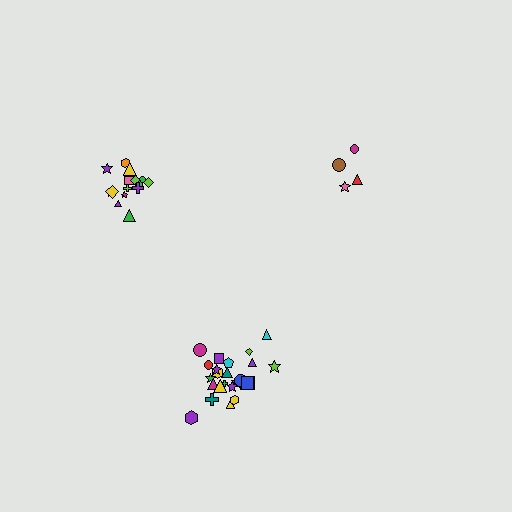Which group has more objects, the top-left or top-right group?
The top-left group.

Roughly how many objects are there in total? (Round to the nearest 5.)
Roughly 45 objects in total.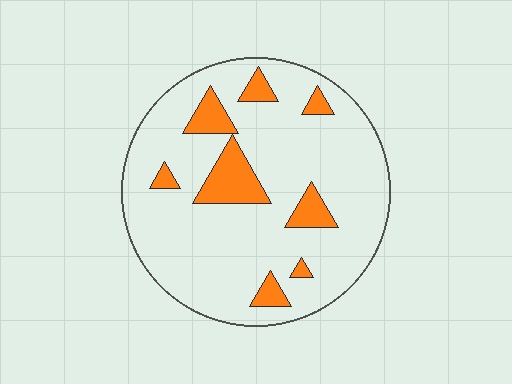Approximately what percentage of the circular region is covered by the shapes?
Approximately 15%.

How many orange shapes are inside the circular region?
8.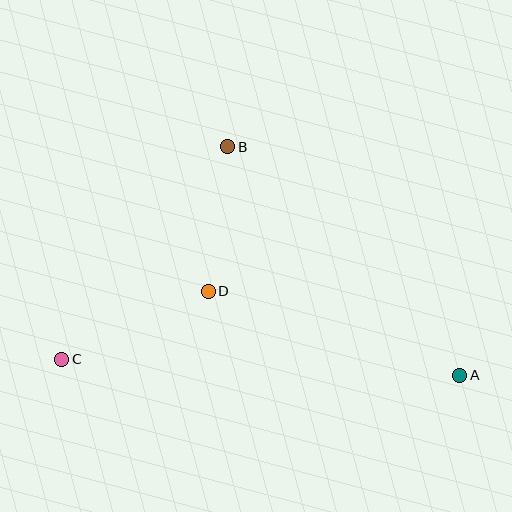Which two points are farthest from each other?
Points A and C are farthest from each other.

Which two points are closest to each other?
Points B and D are closest to each other.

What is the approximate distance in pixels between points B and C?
The distance between B and C is approximately 270 pixels.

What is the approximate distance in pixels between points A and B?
The distance between A and B is approximately 326 pixels.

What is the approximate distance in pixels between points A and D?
The distance between A and D is approximately 265 pixels.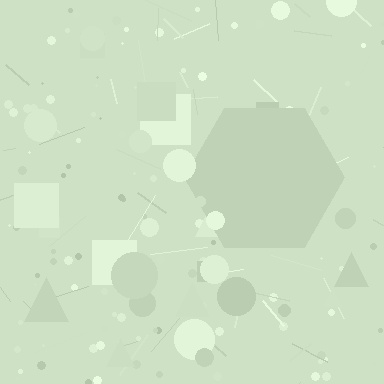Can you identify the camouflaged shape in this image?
The camouflaged shape is a hexagon.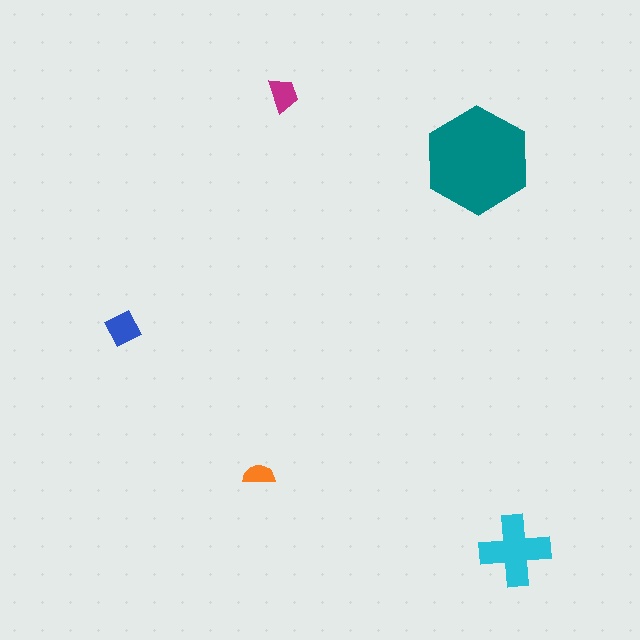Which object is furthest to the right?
The cyan cross is rightmost.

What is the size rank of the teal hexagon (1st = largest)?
1st.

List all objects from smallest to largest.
The orange semicircle, the magenta trapezoid, the blue square, the cyan cross, the teal hexagon.